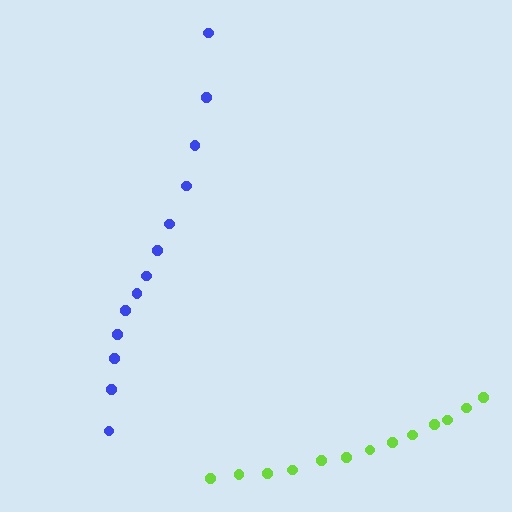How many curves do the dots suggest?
There are 2 distinct paths.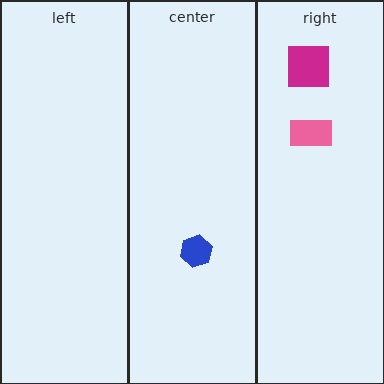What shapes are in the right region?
The magenta square, the pink rectangle.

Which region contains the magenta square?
The right region.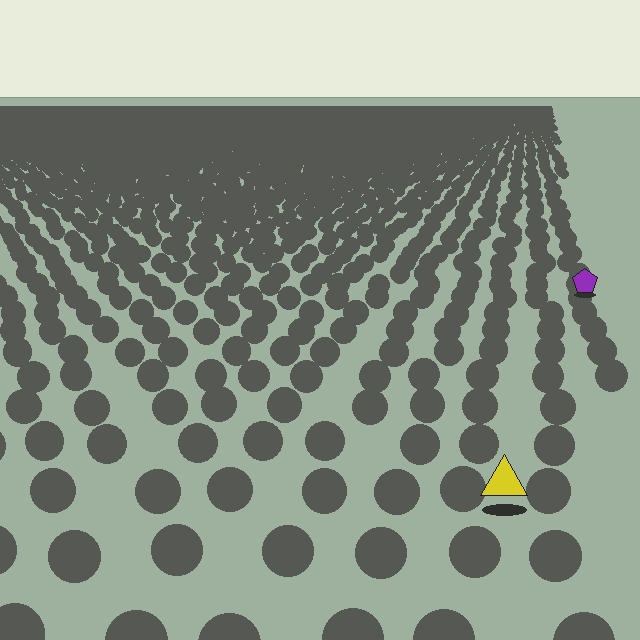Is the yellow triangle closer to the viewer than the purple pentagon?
Yes. The yellow triangle is closer — you can tell from the texture gradient: the ground texture is coarser near it.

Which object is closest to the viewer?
The yellow triangle is closest. The texture marks near it are larger and more spread out.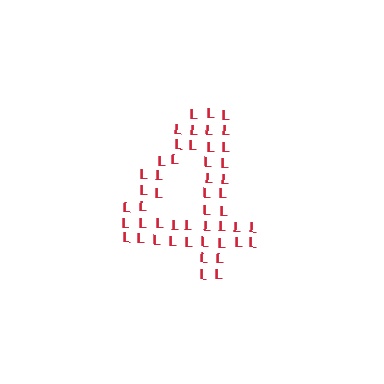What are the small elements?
The small elements are letter L's.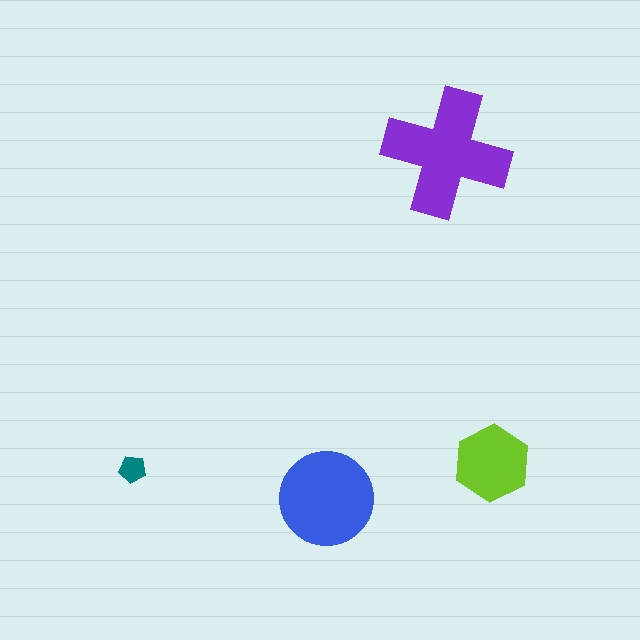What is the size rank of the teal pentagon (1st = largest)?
4th.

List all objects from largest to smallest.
The purple cross, the blue circle, the lime hexagon, the teal pentagon.